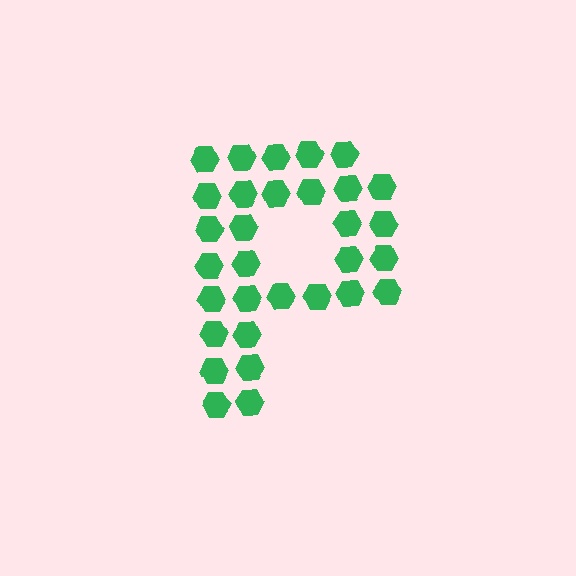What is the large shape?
The large shape is the letter P.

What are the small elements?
The small elements are hexagons.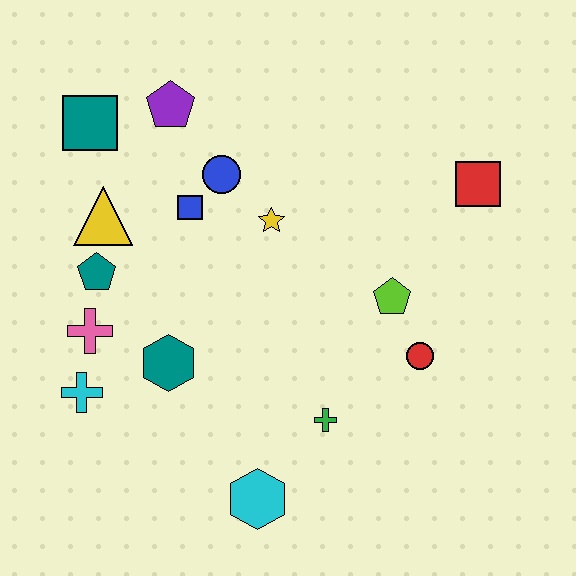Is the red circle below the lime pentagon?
Yes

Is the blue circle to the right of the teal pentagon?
Yes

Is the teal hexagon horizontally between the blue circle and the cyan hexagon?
No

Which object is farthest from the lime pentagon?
The teal square is farthest from the lime pentagon.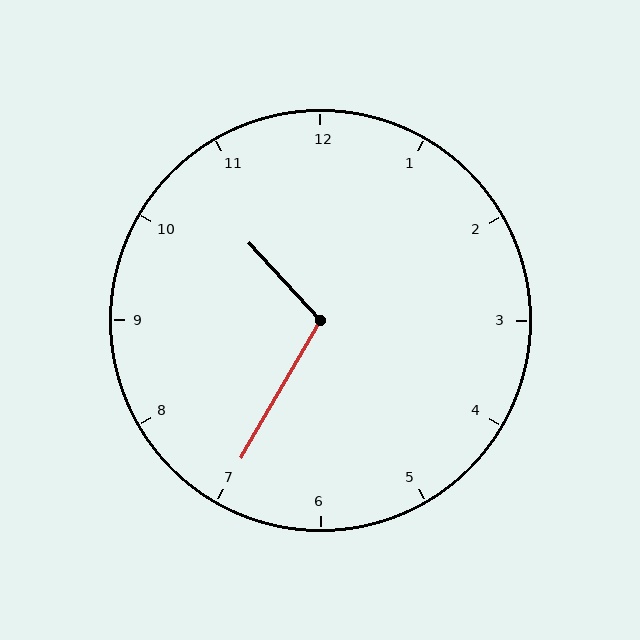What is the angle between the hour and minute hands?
Approximately 108 degrees.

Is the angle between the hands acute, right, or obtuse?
It is obtuse.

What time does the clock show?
10:35.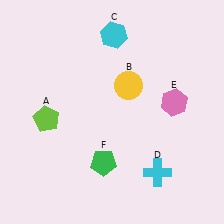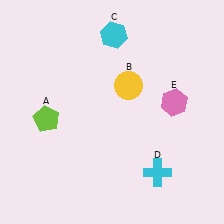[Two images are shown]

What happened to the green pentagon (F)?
The green pentagon (F) was removed in Image 2. It was in the bottom-left area of Image 1.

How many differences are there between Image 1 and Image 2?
There is 1 difference between the two images.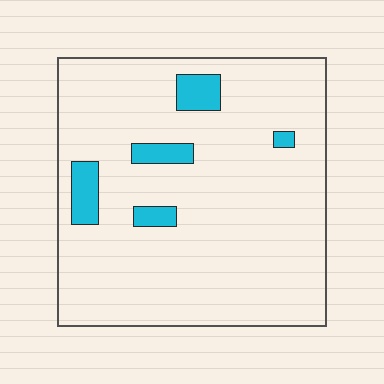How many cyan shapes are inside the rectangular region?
5.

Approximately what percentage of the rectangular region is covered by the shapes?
Approximately 10%.